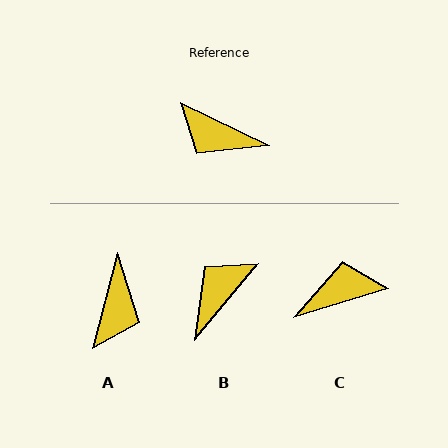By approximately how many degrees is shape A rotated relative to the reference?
Approximately 101 degrees counter-clockwise.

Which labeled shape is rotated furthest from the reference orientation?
C, about 137 degrees away.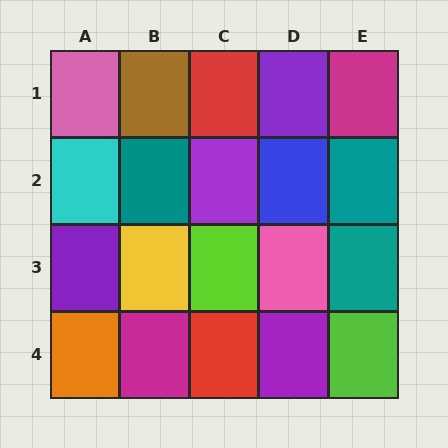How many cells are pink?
2 cells are pink.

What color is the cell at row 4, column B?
Magenta.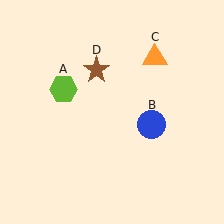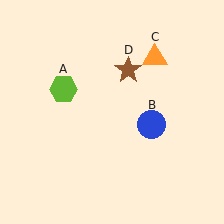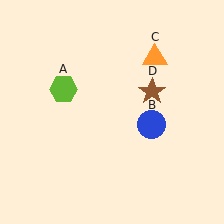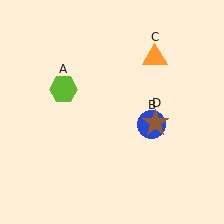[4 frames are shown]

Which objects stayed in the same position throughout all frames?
Lime hexagon (object A) and blue circle (object B) and orange triangle (object C) remained stationary.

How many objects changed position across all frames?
1 object changed position: brown star (object D).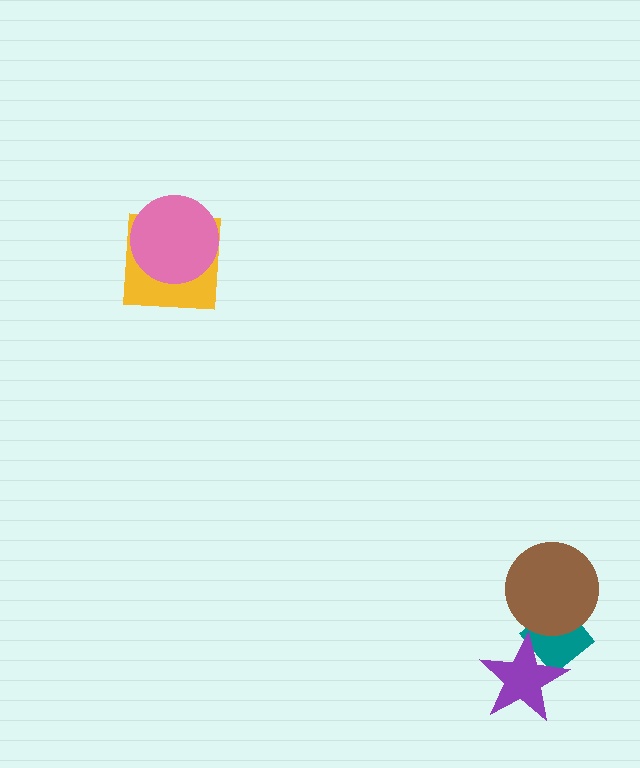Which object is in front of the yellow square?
The pink circle is in front of the yellow square.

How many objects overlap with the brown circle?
1 object overlaps with the brown circle.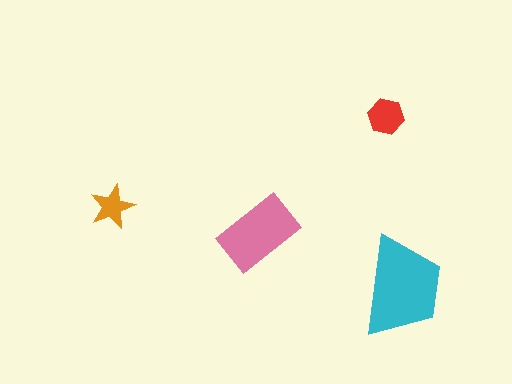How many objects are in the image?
There are 4 objects in the image.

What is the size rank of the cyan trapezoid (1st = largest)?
1st.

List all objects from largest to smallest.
The cyan trapezoid, the pink rectangle, the red hexagon, the orange star.